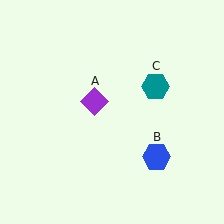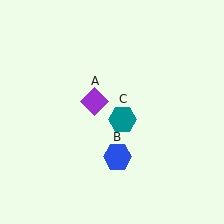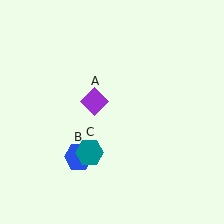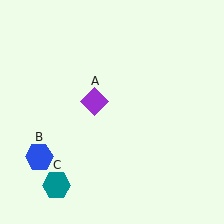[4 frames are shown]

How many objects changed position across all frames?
2 objects changed position: blue hexagon (object B), teal hexagon (object C).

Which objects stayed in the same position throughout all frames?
Purple diamond (object A) remained stationary.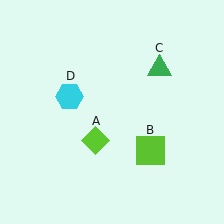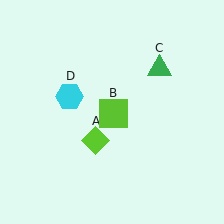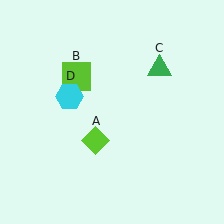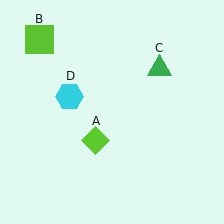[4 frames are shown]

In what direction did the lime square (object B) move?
The lime square (object B) moved up and to the left.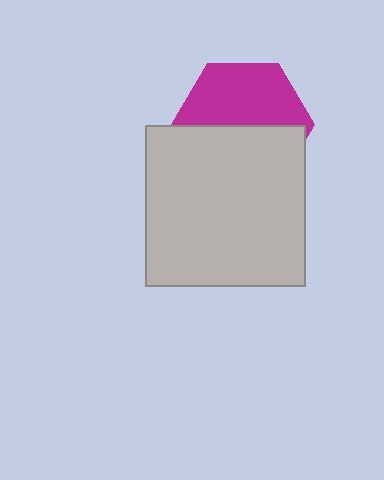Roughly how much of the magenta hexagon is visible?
About half of it is visible (roughly 51%).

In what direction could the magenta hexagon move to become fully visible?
The magenta hexagon could move up. That would shift it out from behind the light gray square entirely.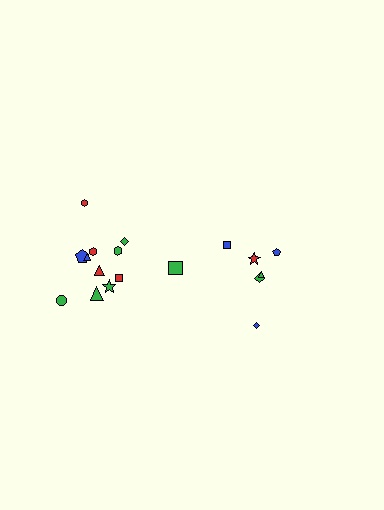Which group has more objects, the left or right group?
The left group.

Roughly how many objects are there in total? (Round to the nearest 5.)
Roughly 20 objects in total.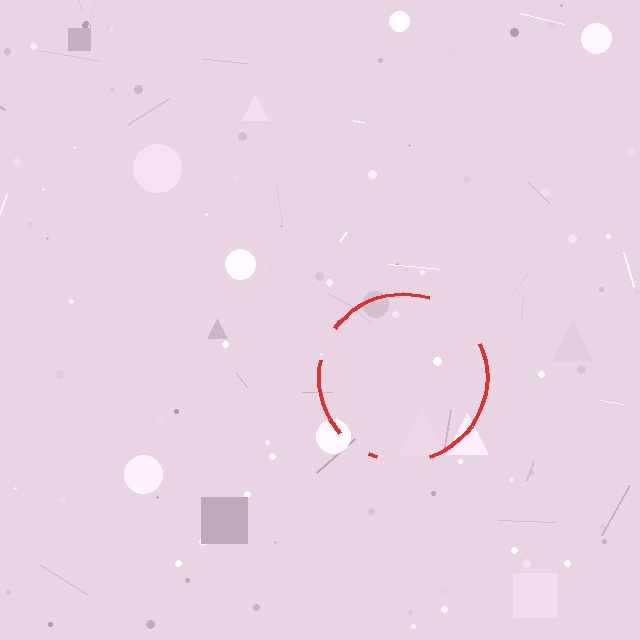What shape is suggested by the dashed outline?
The dashed outline suggests a circle.